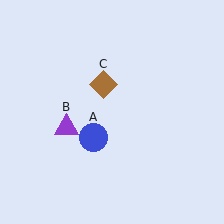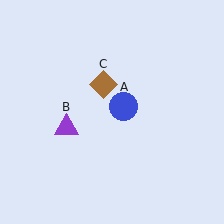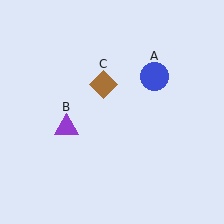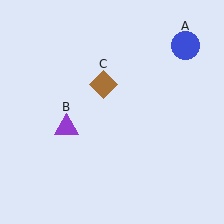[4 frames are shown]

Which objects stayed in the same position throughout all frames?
Purple triangle (object B) and brown diamond (object C) remained stationary.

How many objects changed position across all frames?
1 object changed position: blue circle (object A).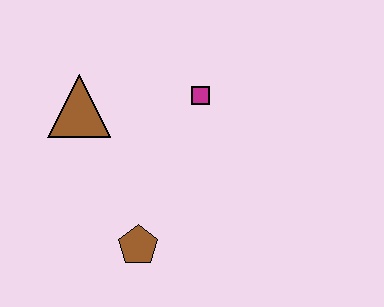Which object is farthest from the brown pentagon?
The magenta square is farthest from the brown pentagon.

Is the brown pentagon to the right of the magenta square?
No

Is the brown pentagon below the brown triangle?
Yes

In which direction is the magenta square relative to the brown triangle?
The magenta square is to the right of the brown triangle.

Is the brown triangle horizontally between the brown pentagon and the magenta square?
No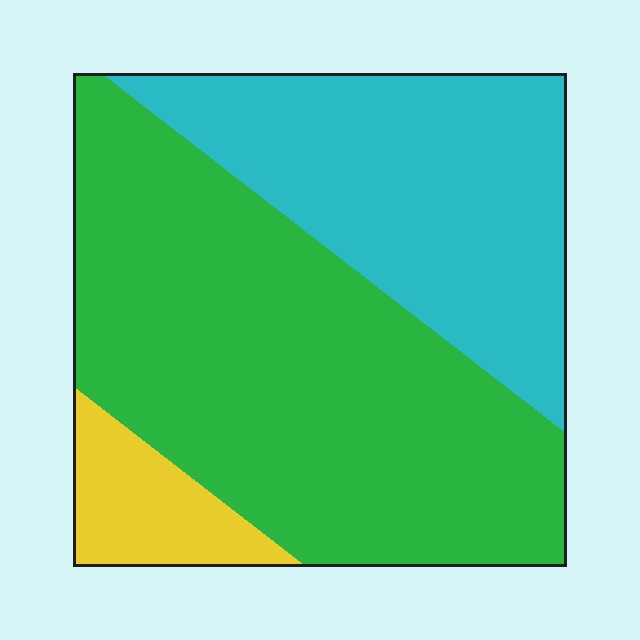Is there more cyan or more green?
Green.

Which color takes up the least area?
Yellow, at roughly 10%.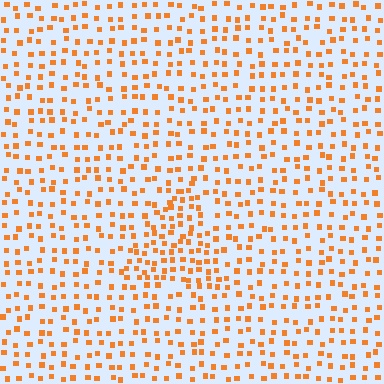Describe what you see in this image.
The image contains small orange elements arranged at two different densities. A triangle-shaped region is visible where the elements are more densely packed than the surrounding area.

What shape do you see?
I see a triangle.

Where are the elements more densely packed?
The elements are more densely packed inside the triangle boundary.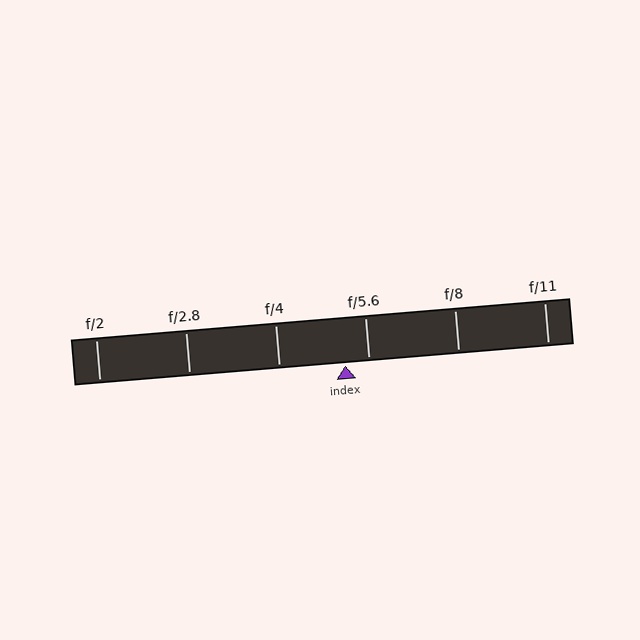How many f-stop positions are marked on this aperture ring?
There are 6 f-stop positions marked.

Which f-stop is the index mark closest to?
The index mark is closest to f/5.6.